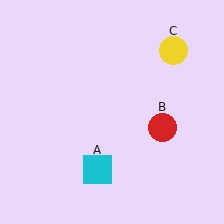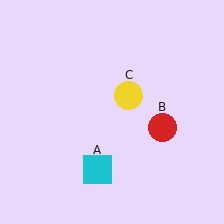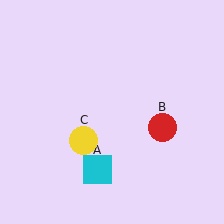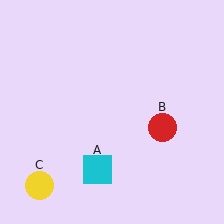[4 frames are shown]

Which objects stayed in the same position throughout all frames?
Cyan square (object A) and red circle (object B) remained stationary.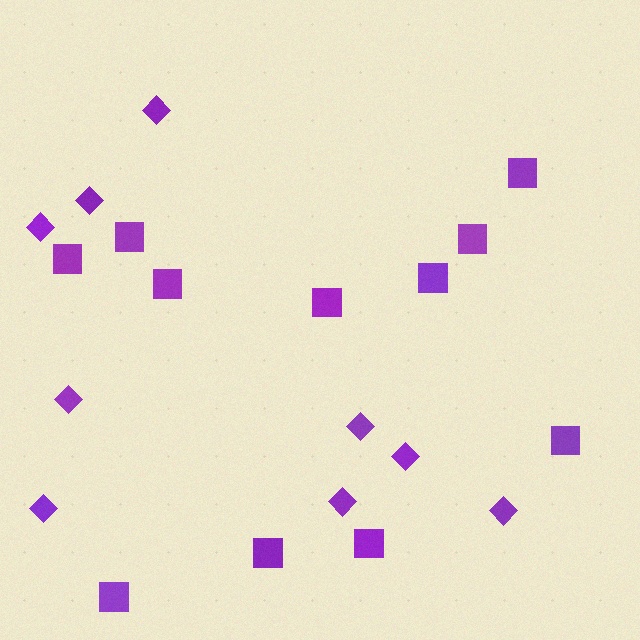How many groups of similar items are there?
There are 2 groups: one group of diamonds (9) and one group of squares (11).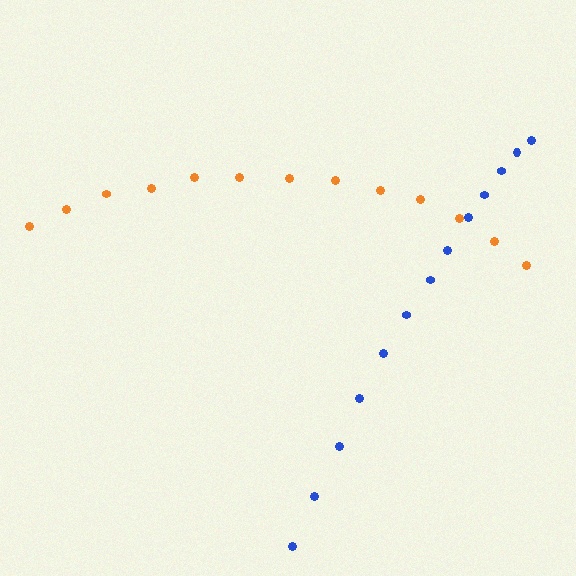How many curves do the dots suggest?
There are 2 distinct paths.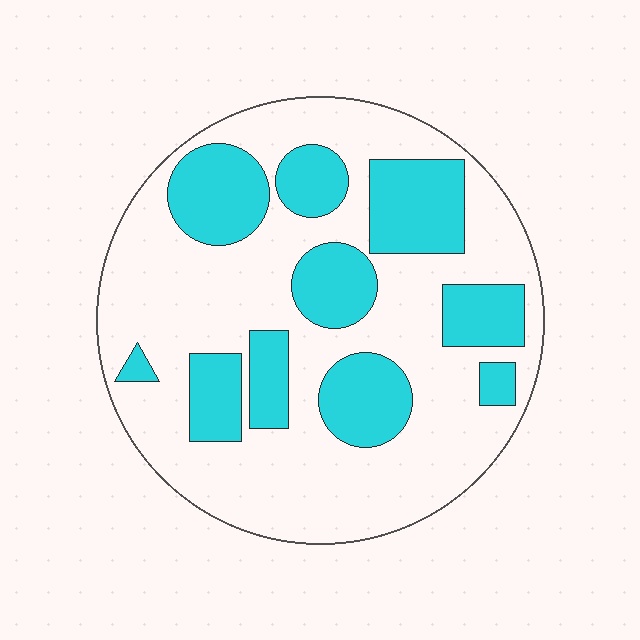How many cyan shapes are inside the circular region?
10.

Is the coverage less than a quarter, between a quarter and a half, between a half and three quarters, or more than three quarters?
Between a quarter and a half.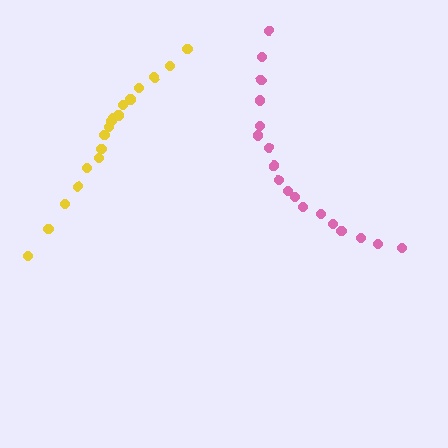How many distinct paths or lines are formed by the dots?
There are 2 distinct paths.